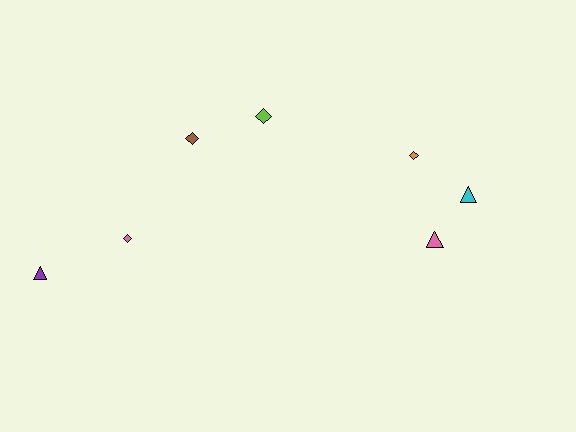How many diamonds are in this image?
There are 4 diamonds.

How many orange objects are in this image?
There is 1 orange object.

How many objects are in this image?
There are 7 objects.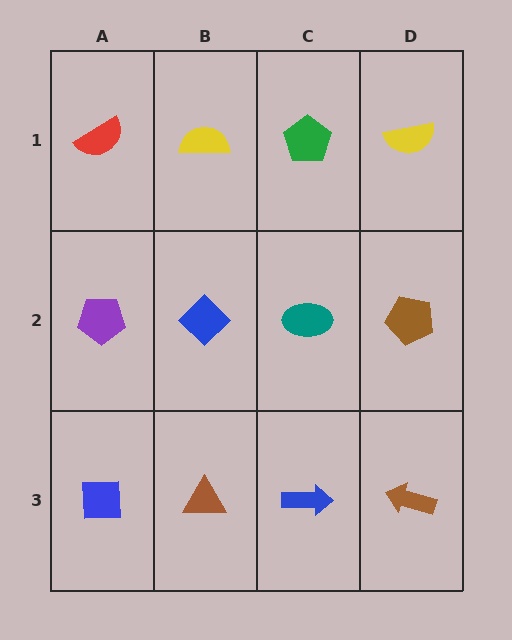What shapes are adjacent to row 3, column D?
A brown pentagon (row 2, column D), a blue arrow (row 3, column C).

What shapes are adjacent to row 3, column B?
A blue diamond (row 2, column B), a blue square (row 3, column A), a blue arrow (row 3, column C).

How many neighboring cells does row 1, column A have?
2.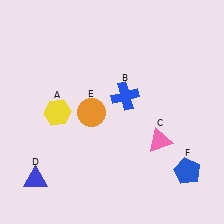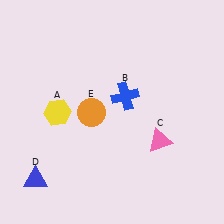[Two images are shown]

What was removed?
The blue pentagon (F) was removed in Image 2.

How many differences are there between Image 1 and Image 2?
There is 1 difference between the two images.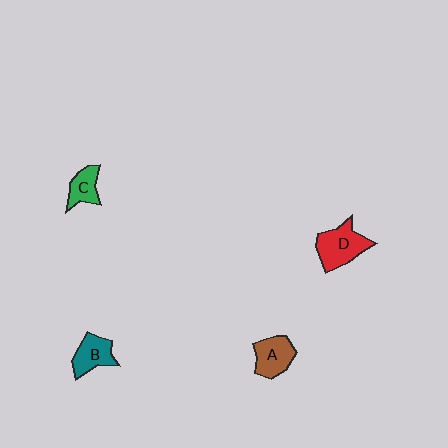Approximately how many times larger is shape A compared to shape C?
Approximately 1.3 times.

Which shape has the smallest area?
Shape C (green).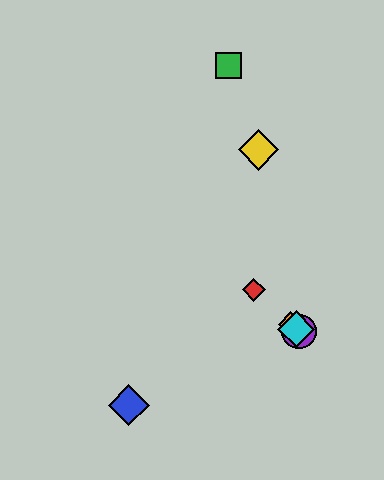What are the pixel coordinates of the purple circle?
The purple circle is at (299, 332).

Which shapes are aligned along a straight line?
The red diamond, the purple circle, the orange diamond, the cyan diamond are aligned along a straight line.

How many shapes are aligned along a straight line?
4 shapes (the red diamond, the purple circle, the orange diamond, the cyan diamond) are aligned along a straight line.